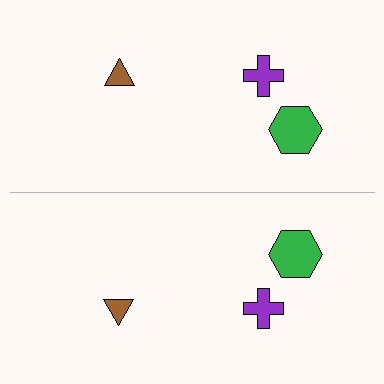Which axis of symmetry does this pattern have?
The pattern has a horizontal axis of symmetry running through the center of the image.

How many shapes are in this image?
There are 6 shapes in this image.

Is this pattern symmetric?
Yes, this pattern has bilateral (reflection) symmetry.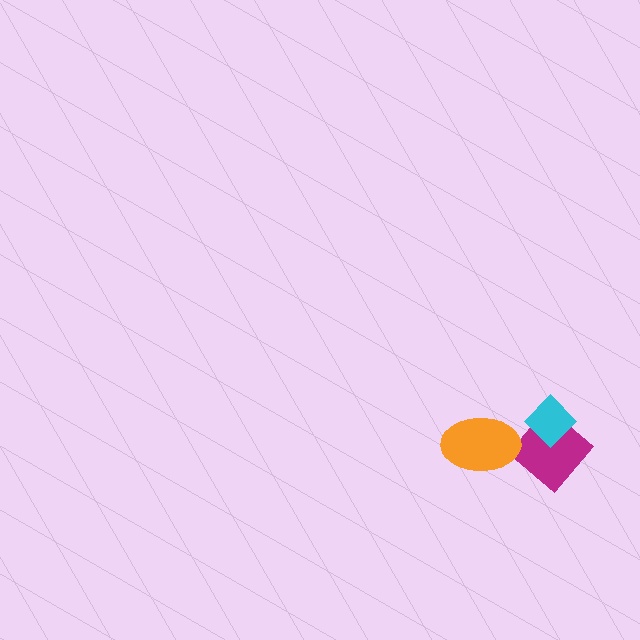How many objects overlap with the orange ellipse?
0 objects overlap with the orange ellipse.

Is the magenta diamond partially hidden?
Yes, it is partially covered by another shape.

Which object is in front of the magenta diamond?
The cyan diamond is in front of the magenta diamond.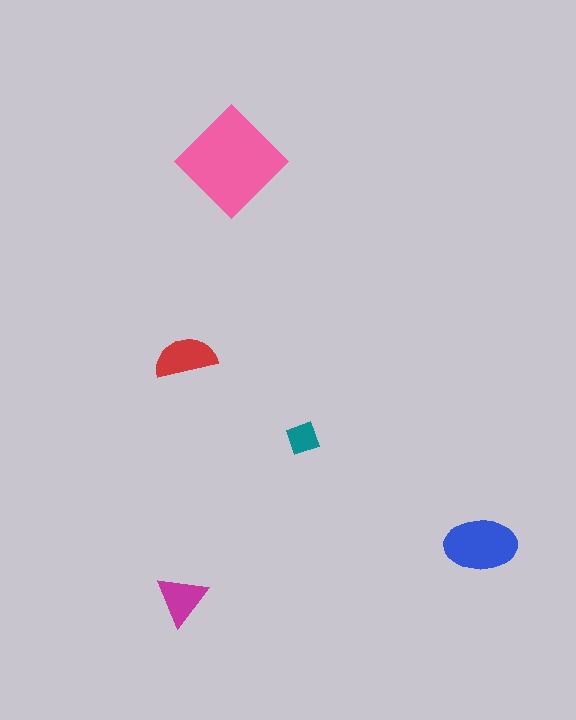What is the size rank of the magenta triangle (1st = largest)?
4th.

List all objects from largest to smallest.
The pink diamond, the blue ellipse, the red semicircle, the magenta triangle, the teal square.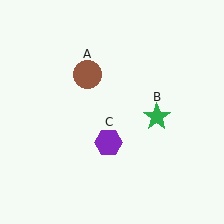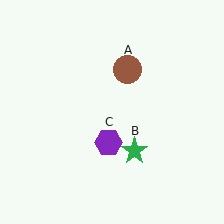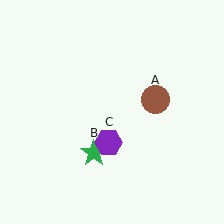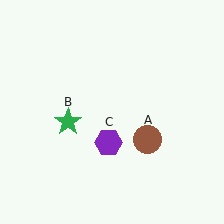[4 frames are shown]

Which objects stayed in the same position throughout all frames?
Purple hexagon (object C) remained stationary.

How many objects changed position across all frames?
2 objects changed position: brown circle (object A), green star (object B).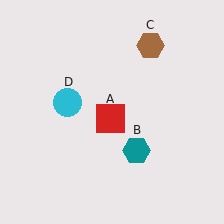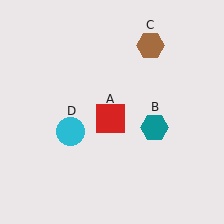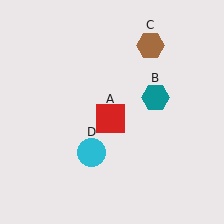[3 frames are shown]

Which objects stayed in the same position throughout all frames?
Red square (object A) and brown hexagon (object C) remained stationary.